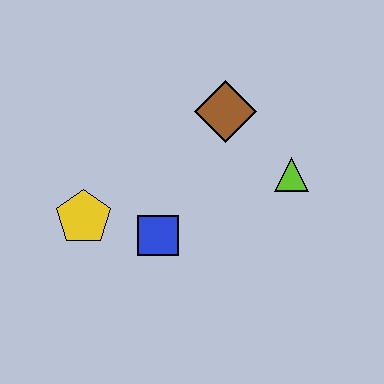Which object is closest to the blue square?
The yellow pentagon is closest to the blue square.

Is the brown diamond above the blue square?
Yes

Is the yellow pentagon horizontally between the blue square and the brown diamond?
No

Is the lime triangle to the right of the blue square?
Yes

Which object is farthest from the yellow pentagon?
The lime triangle is farthest from the yellow pentagon.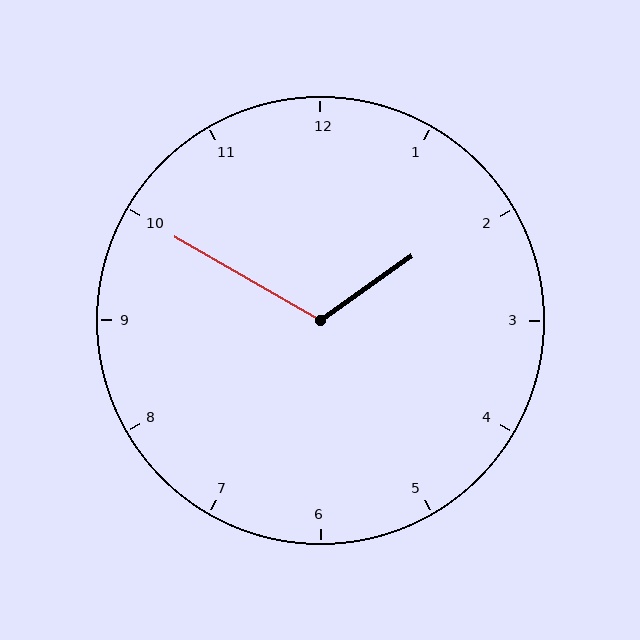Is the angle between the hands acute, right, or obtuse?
It is obtuse.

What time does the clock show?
1:50.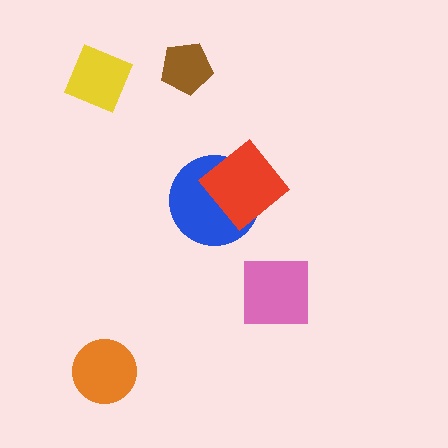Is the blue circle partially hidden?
Yes, it is partially covered by another shape.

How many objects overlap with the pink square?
0 objects overlap with the pink square.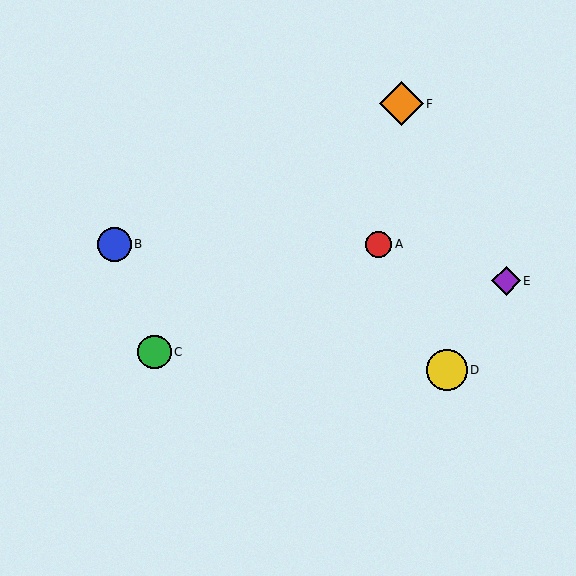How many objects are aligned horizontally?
2 objects (A, B) are aligned horizontally.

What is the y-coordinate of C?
Object C is at y≈352.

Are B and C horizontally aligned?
No, B is at y≈244 and C is at y≈352.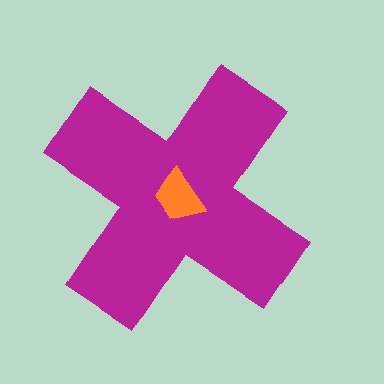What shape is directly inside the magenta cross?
The orange trapezoid.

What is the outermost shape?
The magenta cross.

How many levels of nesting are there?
2.